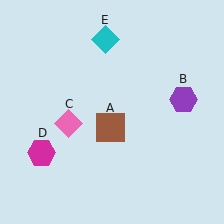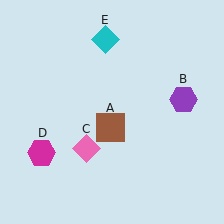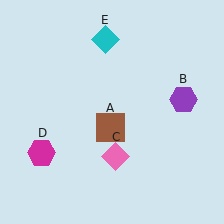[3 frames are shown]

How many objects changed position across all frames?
1 object changed position: pink diamond (object C).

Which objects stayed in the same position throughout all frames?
Brown square (object A) and purple hexagon (object B) and magenta hexagon (object D) and cyan diamond (object E) remained stationary.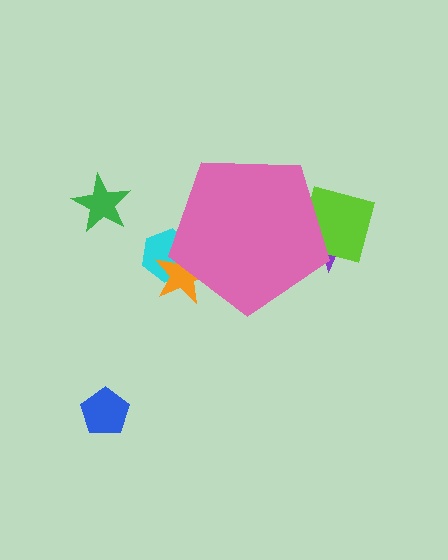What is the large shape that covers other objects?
A pink pentagon.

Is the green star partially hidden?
No, the green star is fully visible.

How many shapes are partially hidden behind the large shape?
4 shapes are partially hidden.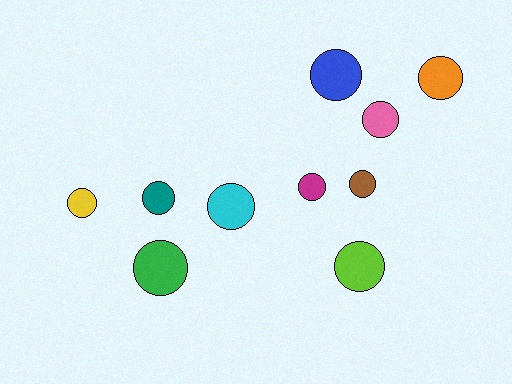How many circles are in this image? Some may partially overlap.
There are 10 circles.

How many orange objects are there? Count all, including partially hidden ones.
There is 1 orange object.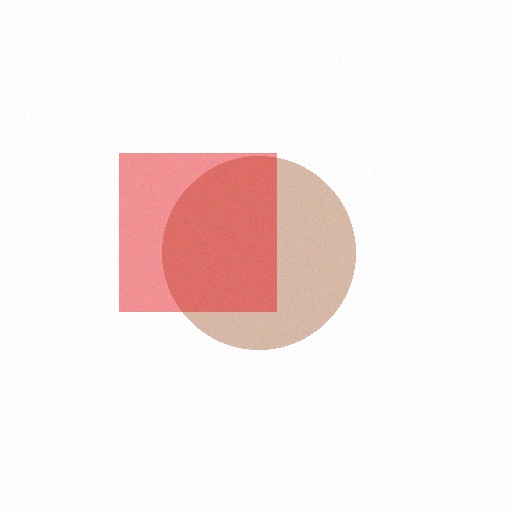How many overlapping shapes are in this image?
There are 2 overlapping shapes in the image.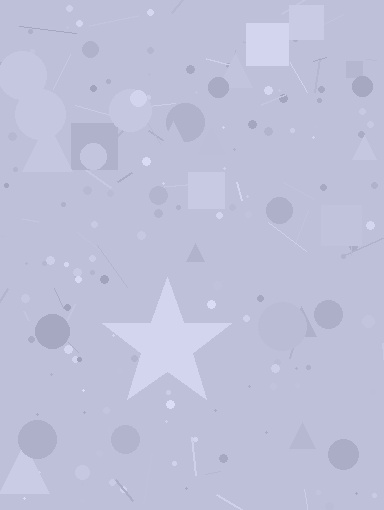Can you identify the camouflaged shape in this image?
The camouflaged shape is a star.